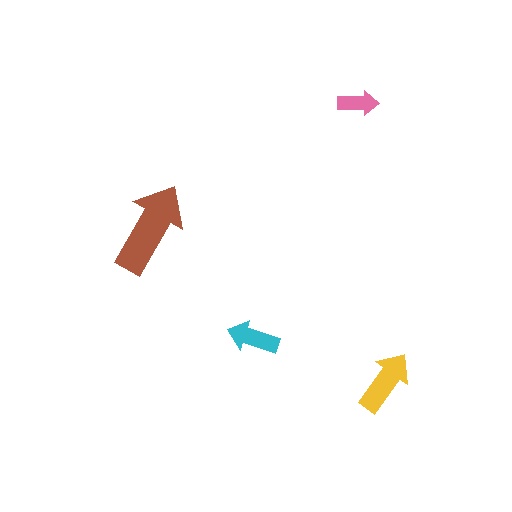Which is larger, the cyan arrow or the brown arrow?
The brown one.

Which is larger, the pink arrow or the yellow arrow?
The yellow one.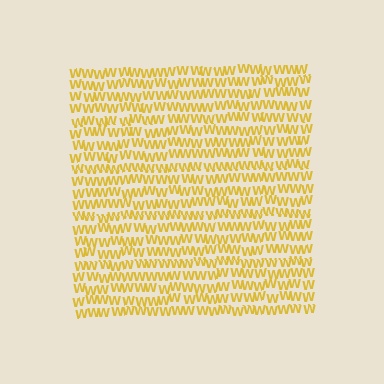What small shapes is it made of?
It is made of small letter W's.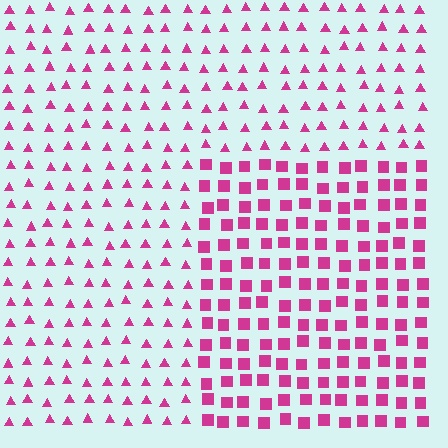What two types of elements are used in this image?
The image uses squares inside the rectangle region and triangles outside it.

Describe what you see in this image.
The image is filled with small magenta elements arranged in a uniform grid. A rectangle-shaped region contains squares, while the surrounding area contains triangles. The boundary is defined purely by the change in element shape.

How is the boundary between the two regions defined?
The boundary is defined by a change in element shape: squares inside vs. triangles outside. All elements share the same color and spacing.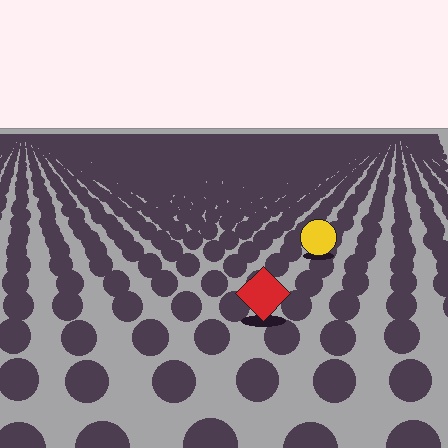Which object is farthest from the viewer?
The yellow circle is farthest from the viewer. It appears smaller and the ground texture around it is denser.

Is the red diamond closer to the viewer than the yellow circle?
Yes. The red diamond is closer — you can tell from the texture gradient: the ground texture is coarser near it.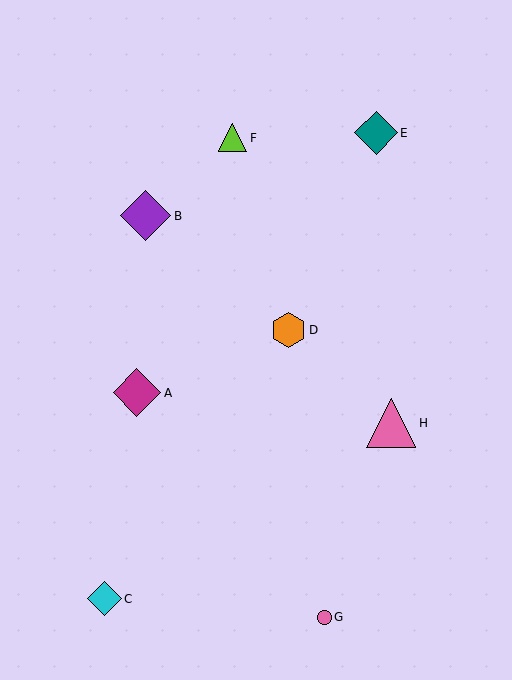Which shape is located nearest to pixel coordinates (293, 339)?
The orange hexagon (labeled D) at (288, 330) is nearest to that location.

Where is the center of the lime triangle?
The center of the lime triangle is at (233, 138).